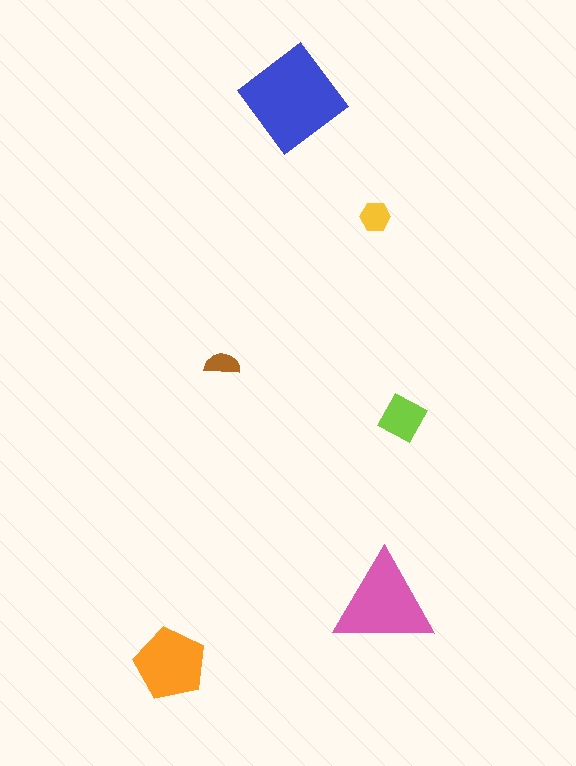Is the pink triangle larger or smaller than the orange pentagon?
Larger.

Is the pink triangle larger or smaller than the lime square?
Larger.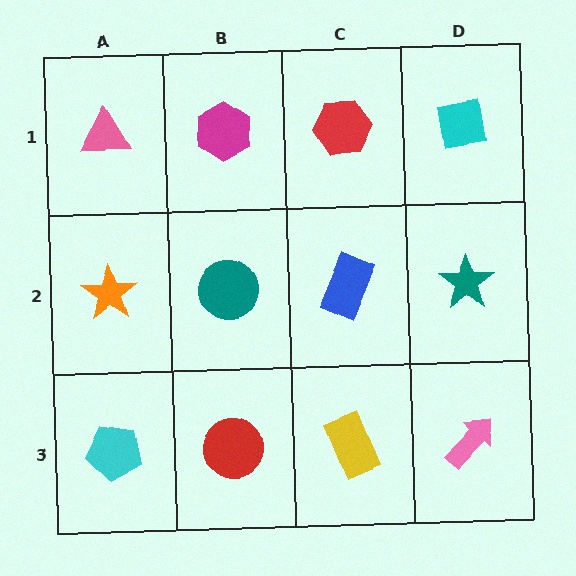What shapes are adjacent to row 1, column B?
A teal circle (row 2, column B), a pink triangle (row 1, column A), a red hexagon (row 1, column C).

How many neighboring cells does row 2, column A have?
3.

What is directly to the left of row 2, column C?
A teal circle.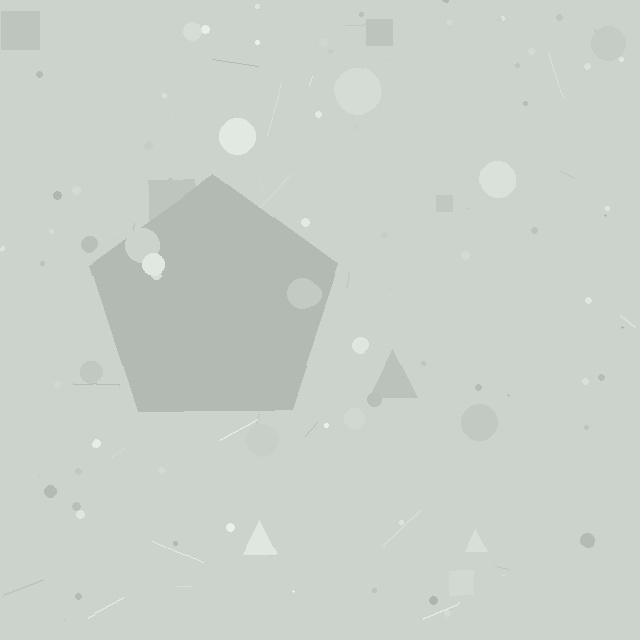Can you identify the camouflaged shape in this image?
The camouflaged shape is a pentagon.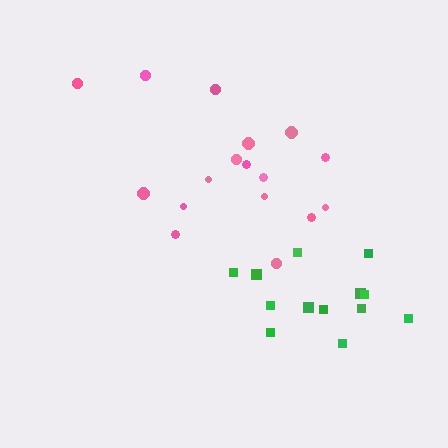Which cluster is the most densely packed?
Green.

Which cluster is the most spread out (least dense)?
Pink.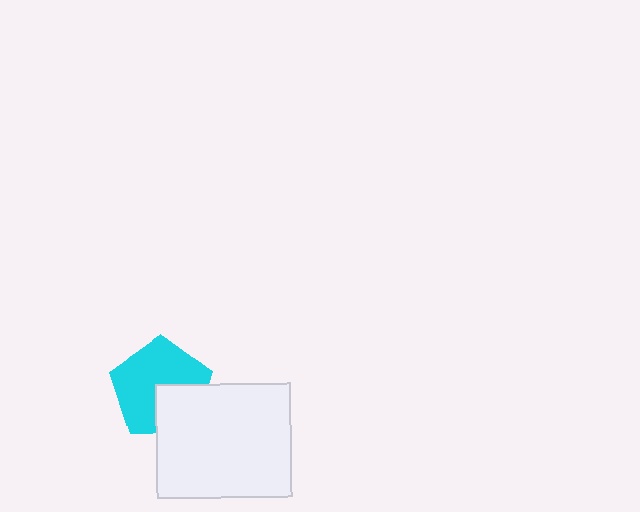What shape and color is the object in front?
The object in front is a white rectangle.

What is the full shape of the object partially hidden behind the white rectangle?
The partially hidden object is a cyan pentagon.